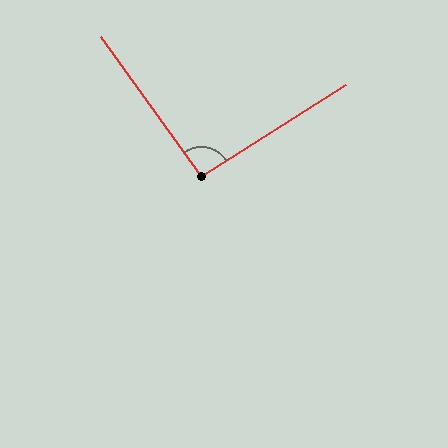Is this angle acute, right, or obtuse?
It is approximately a right angle.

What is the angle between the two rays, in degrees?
Approximately 94 degrees.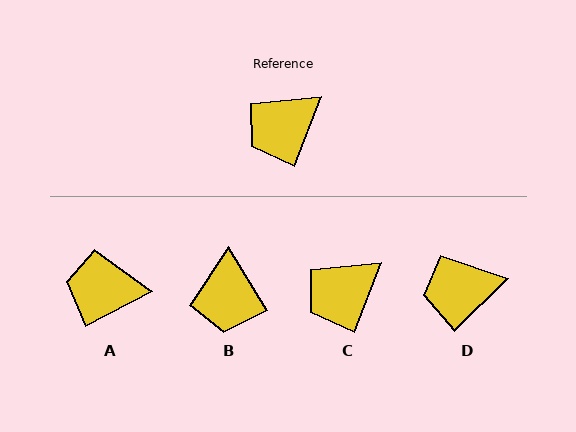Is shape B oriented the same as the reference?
No, it is off by about 52 degrees.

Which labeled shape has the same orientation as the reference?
C.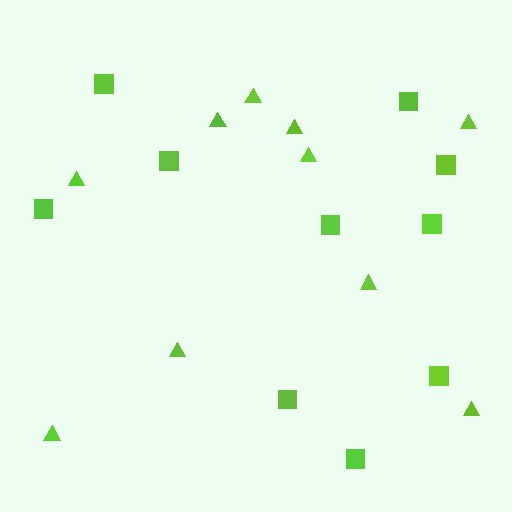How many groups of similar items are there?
There are 2 groups: one group of triangles (10) and one group of squares (10).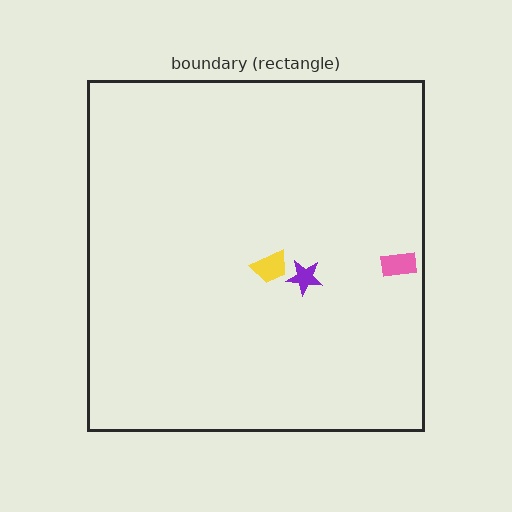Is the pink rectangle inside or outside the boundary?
Inside.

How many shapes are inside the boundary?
3 inside, 0 outside.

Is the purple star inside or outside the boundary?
Inside.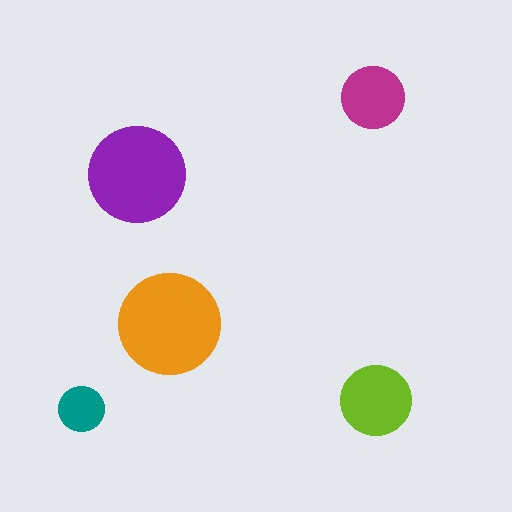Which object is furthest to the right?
The lime circle is rightmost.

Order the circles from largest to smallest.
the orange one, the purple one, the lime one, the magenta one, the teal one.